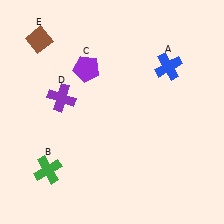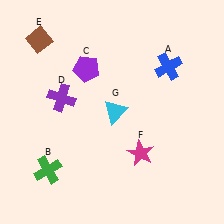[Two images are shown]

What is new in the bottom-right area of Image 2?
A magenta star (F) was added in the bottom-right area of Image 2.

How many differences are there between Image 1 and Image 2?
There are 2 differences between the two images.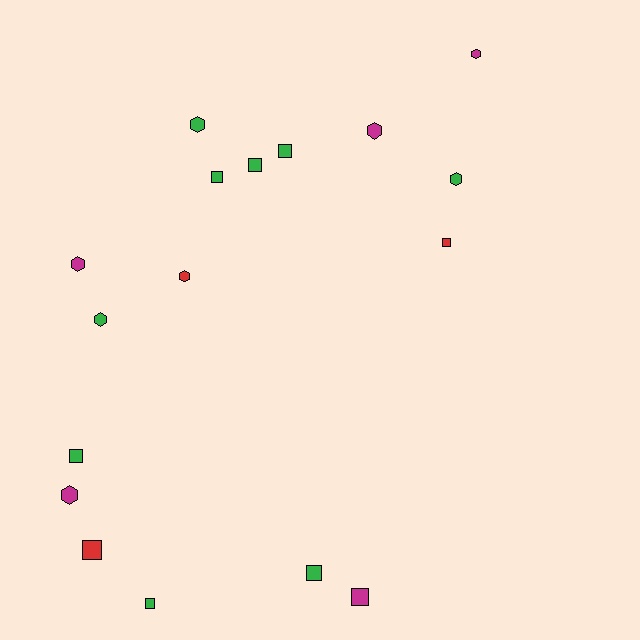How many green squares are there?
There are 6 green squares.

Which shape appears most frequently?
Square, with 9 objects.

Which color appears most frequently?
Green, with 9 objects.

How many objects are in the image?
There are 17 objects.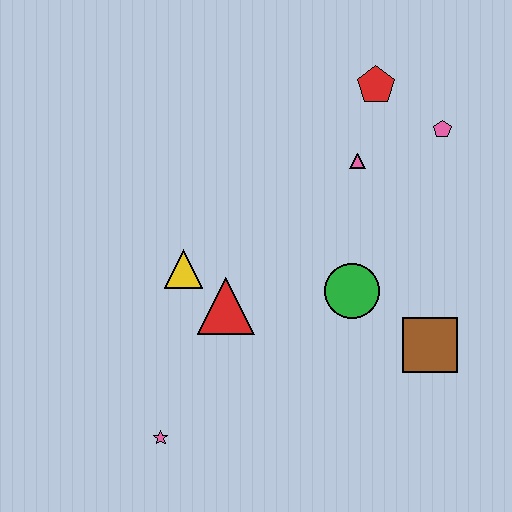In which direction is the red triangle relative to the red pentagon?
The red triangle is below the red pentagon.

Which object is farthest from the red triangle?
The pink pentagon is farthest from the red triangle.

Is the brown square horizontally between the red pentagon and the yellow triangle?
No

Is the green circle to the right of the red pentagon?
No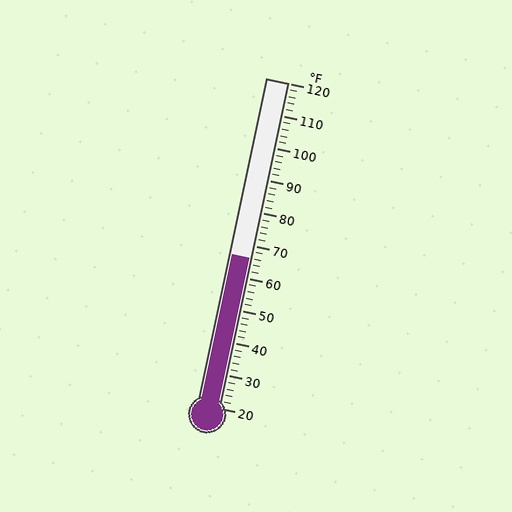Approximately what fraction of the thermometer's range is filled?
The thermometer is filled to approximately 45% of its range.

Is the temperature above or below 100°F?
The temperature is below 100°F.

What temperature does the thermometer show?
The thermometer shows approximately 66°F.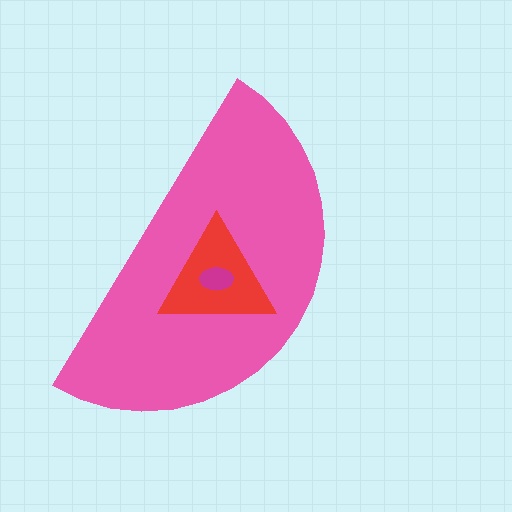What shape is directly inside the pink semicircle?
The red triangle.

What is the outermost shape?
The pink semicircle.